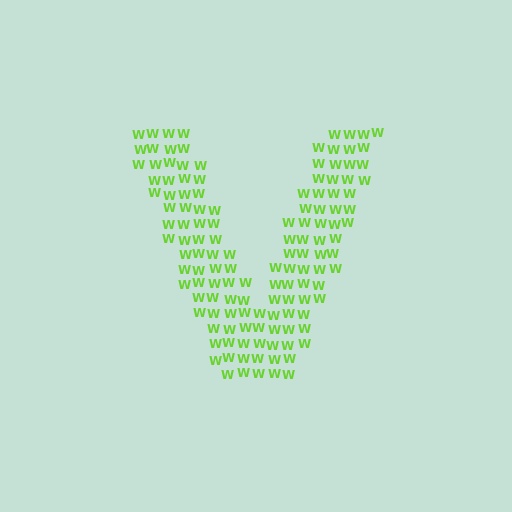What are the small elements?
The small elements are letter W's.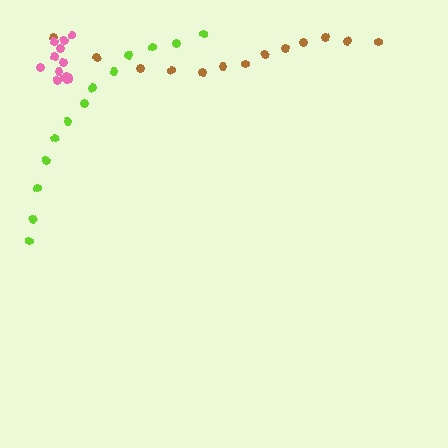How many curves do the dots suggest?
There are 3 distinct paths.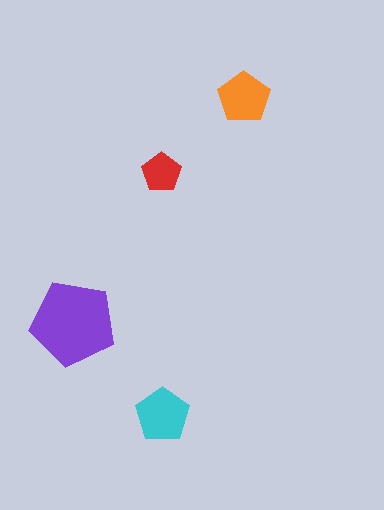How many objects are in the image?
There are 4 objects in the image.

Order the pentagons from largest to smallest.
the purple one, the cyan one, the orange one, the red one.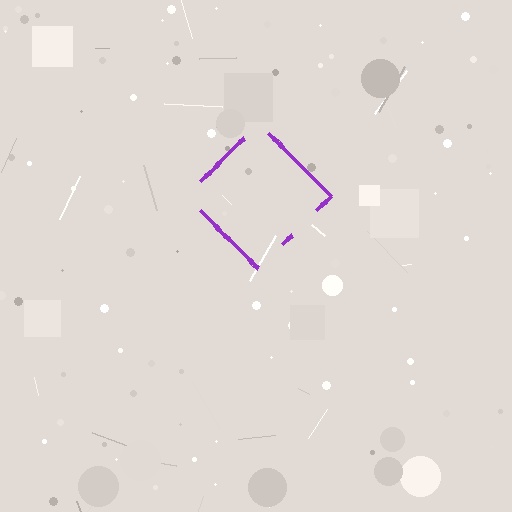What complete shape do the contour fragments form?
The contour fragments form a diamond.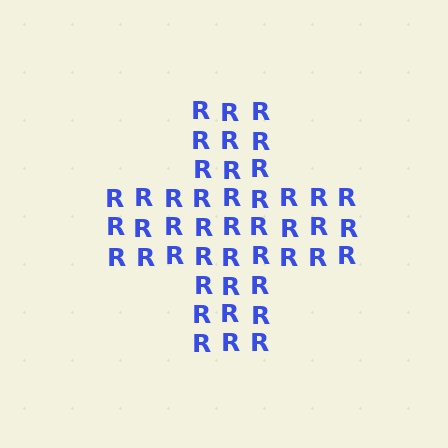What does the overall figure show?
The overall figure shows a cross.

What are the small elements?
The small elements are letter R's.